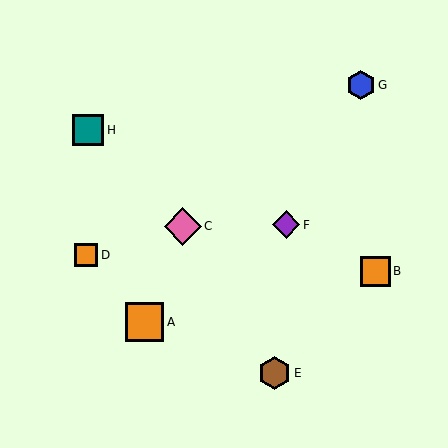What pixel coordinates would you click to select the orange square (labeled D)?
Click at (86, 255) to select the orange square D.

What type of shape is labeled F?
Shape F is a purple diamond.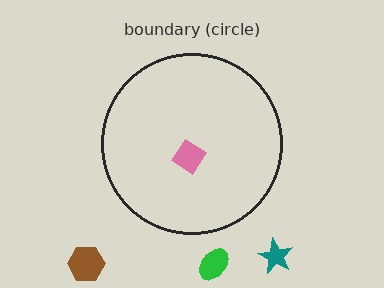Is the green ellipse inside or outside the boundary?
Outside.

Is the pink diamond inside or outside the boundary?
Inside.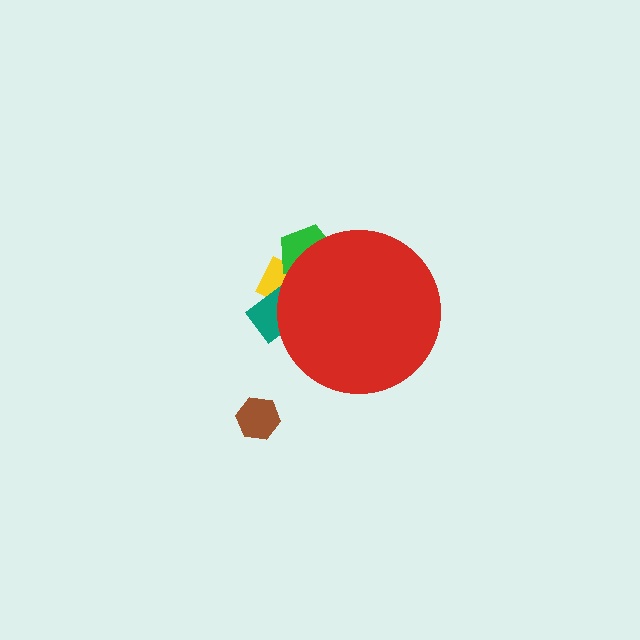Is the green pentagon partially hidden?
Yes, the green pentagon is partially hidden behind the red circle.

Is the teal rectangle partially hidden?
Yes, the teal rectangle is partially hidden behind the red circle.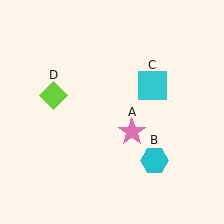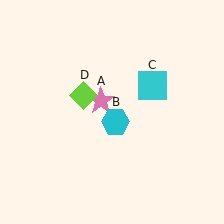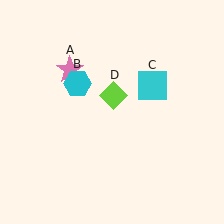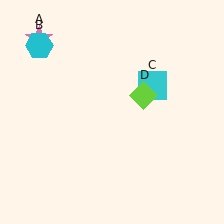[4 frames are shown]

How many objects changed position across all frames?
3 objects changed position: pink star (object A), cyan hexagon (object B), lime diamond (object D).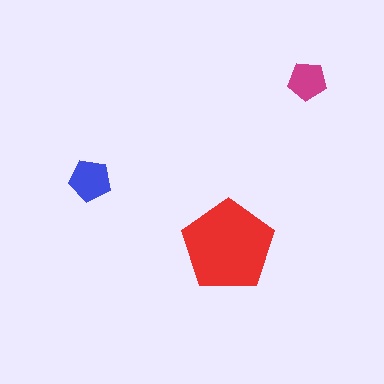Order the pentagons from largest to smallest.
the red one, the blue one, the magenta one.